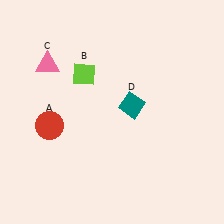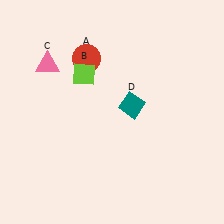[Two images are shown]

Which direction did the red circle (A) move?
The red circle (A) moved up.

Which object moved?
The red circle (A) moved up.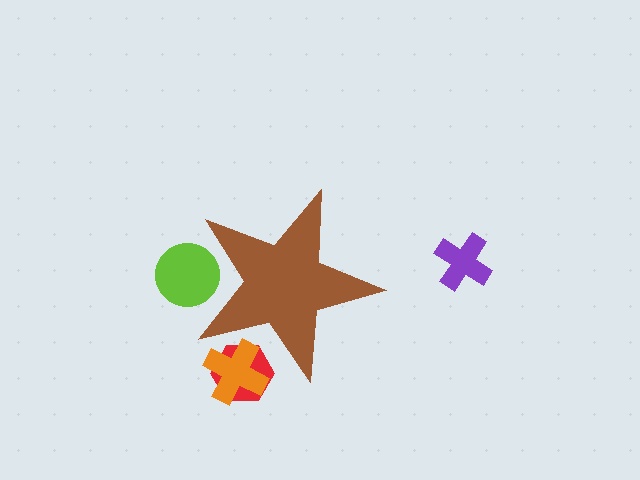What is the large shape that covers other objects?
A brown star.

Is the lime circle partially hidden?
Yes, the lime circle is partially hidden behind the brown star.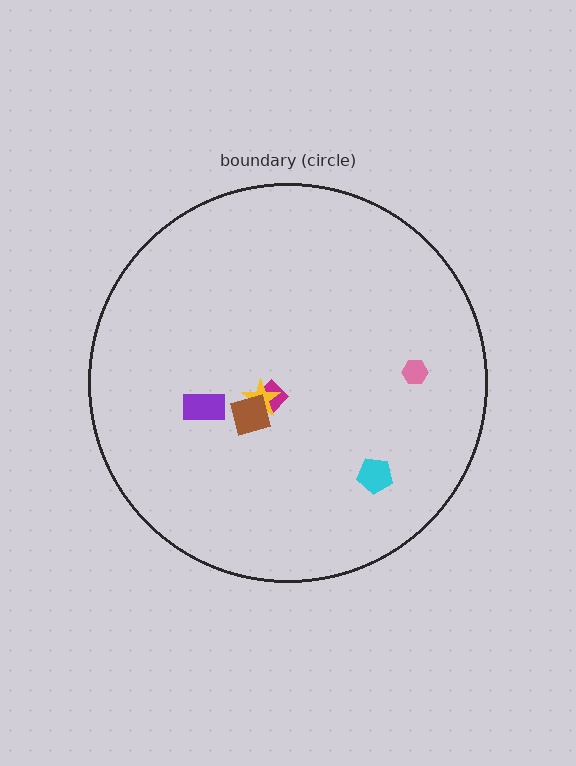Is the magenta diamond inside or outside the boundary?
Inside.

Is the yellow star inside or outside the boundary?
Inside.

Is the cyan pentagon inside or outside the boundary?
Inside.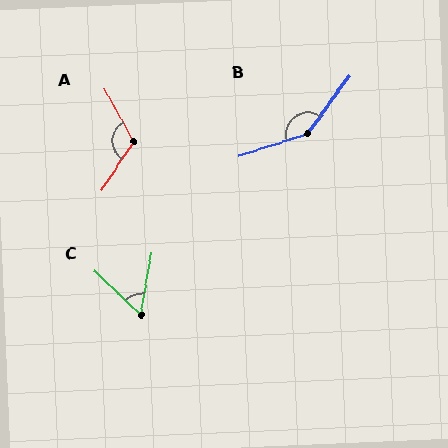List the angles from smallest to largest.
C (57°), A (118°), B (144°).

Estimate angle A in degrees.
Approximately 118 degrees.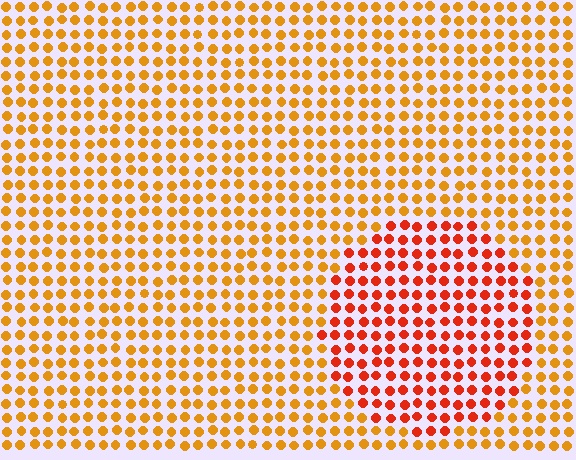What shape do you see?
I see a circle.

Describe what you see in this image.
The image is filled with small orange elements in a uniform arrangement. A circle-shaped region is visible where the elements are tinted to a slightly different hue, forming a subtle color boundary.